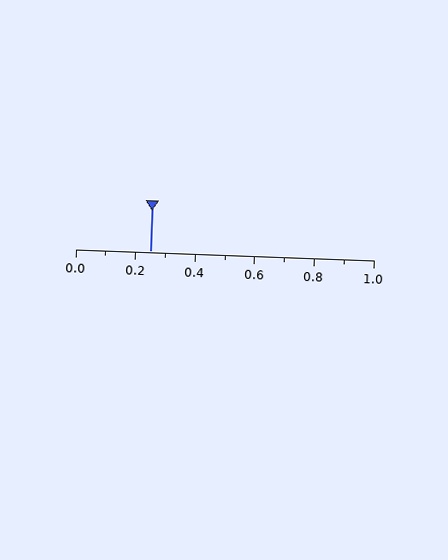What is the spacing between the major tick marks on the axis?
The major ticks are spaced 0.2 apart.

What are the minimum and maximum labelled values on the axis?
The axis runs from 0.0 to 1.0.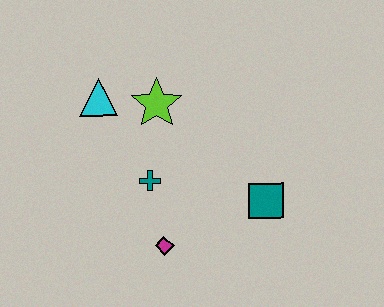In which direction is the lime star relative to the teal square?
The lime star is to the left of the teal square.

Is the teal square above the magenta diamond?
Yes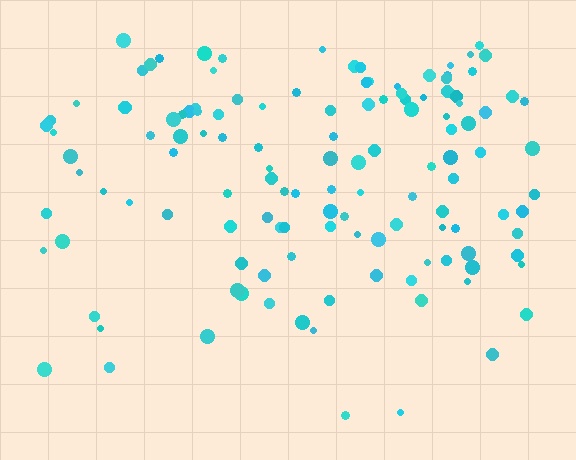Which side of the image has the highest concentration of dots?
The top.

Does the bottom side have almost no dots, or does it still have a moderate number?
Still a moderate number, just noticeably fewer than the top.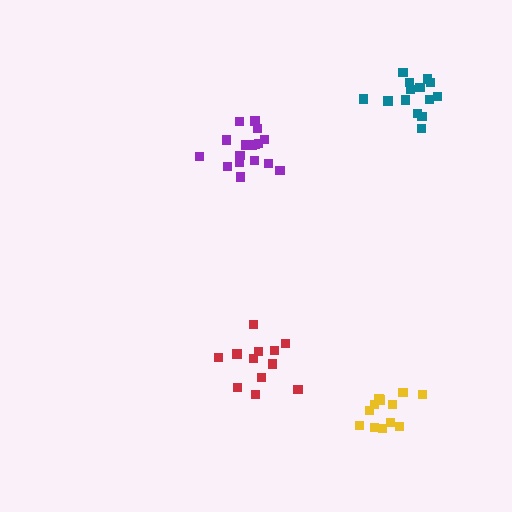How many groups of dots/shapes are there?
There are 4 groups.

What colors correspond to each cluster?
The clusters are colored: red, yellow, purple, teal.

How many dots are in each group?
Group 1: 12 dots, Group 2: 12 dots, Group 3: 17 dots, Group 4: 14 dots (55 total).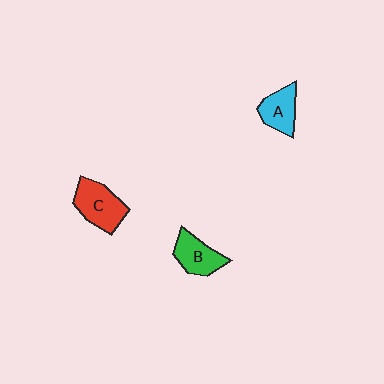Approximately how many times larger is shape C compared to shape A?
Approximately 1.4 times.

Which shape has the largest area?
Shape C (red).